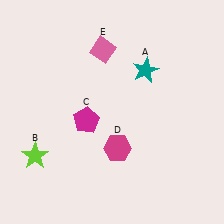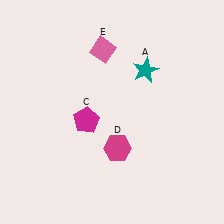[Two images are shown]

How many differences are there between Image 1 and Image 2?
There is 1 difference between the two images.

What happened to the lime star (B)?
The lime star (B) was removed in Image 2. It was in the bottom-left area of Image 1.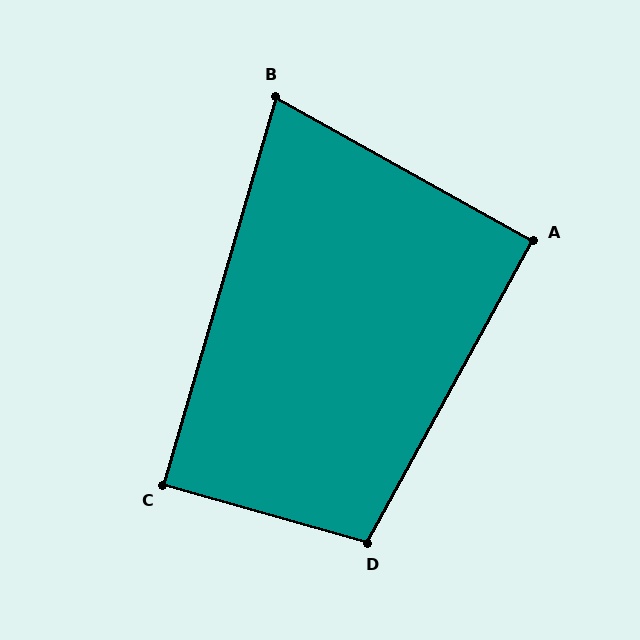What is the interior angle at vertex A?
Approximately 90 degrees (approximately right).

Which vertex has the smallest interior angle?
B, at approximately 77 degrees.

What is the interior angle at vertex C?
Approximately 90 degrees (approximately right).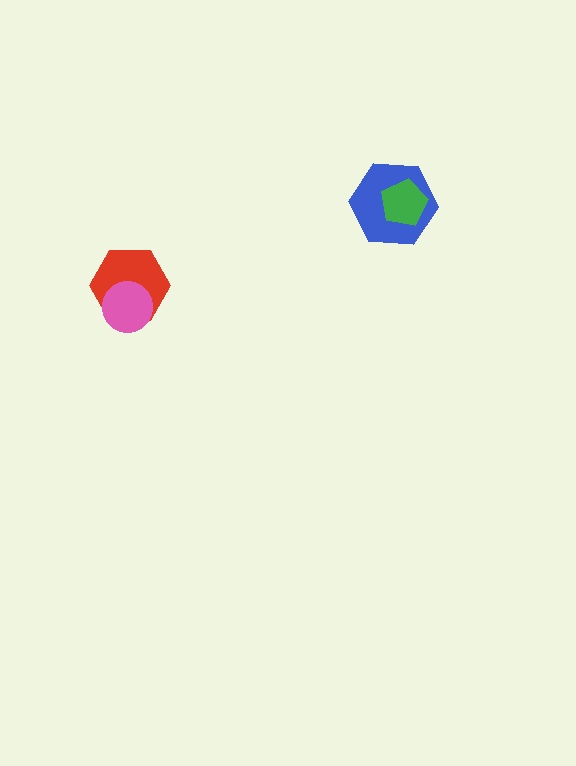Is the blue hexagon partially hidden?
Yes, it is partially covered by another shape.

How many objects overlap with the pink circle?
1 object overlaps with the pink circle.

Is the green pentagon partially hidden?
No, no other shape covers it.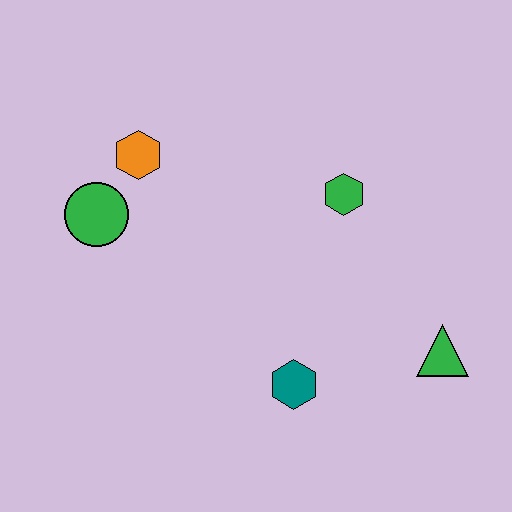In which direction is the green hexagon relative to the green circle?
The green hexagon is to the right of the green circle.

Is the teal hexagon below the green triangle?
Yes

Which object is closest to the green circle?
The orange hexagon is closest to the green circle.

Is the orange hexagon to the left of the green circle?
No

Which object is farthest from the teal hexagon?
The orange hexagon is farthest from the teal hexagon.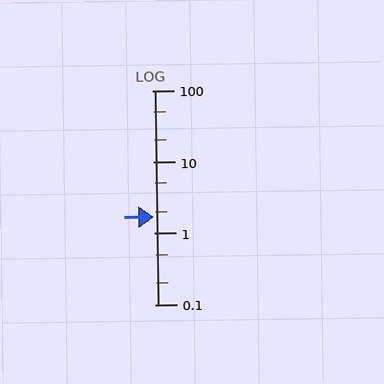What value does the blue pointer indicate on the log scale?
The pointer indicates approximately 1.7.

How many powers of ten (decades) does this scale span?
The scale spans 3 decades, from 0.1 to 100.